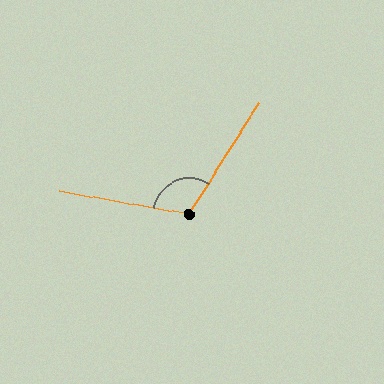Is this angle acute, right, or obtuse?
It is obtuse.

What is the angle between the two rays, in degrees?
Approximately 112 degrees.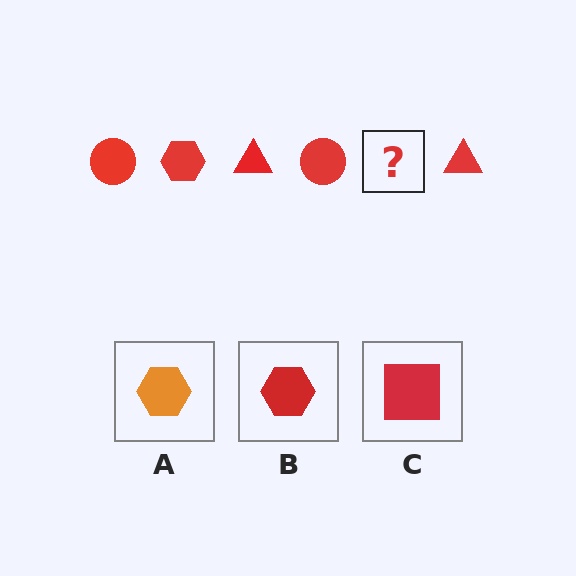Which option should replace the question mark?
Option B.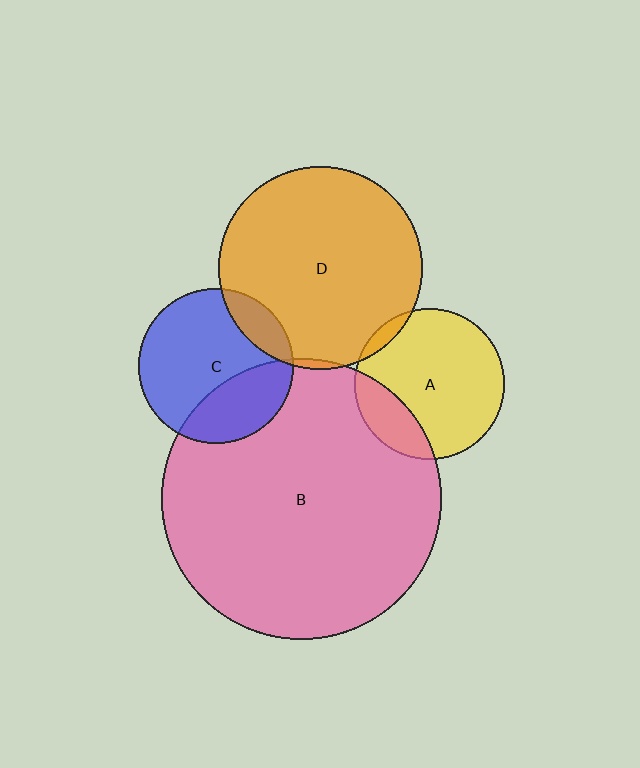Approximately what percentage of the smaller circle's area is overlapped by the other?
Approximately 30%.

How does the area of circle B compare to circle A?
Approximately 3.4 times.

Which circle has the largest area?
Circle B (pink).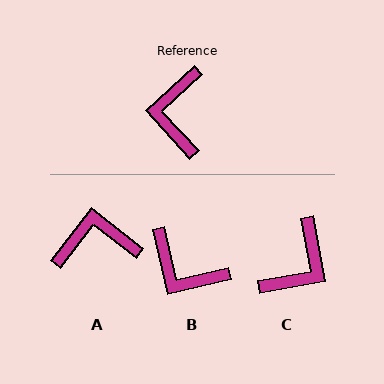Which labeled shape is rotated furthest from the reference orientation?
C, about 148 degrees away.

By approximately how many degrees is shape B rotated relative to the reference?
Approximately 61 degrees counter-clockwise.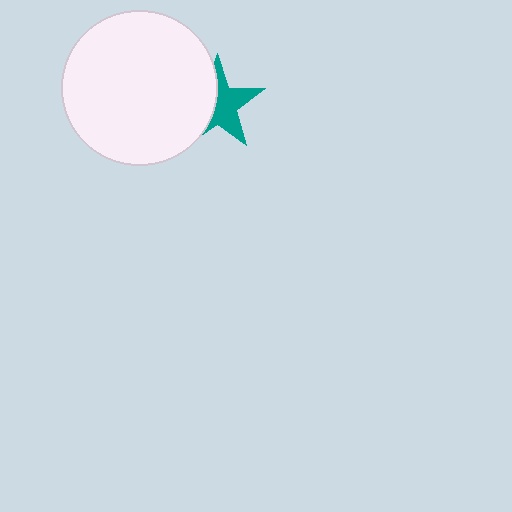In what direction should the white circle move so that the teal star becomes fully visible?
The white circle should move left. That is the shortest direction to clear the overlap and leave the teal star fully visible.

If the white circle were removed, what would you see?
You would see the complete teal star.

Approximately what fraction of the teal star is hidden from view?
Roughly 45% of the teal star is hidden behind the white circle.